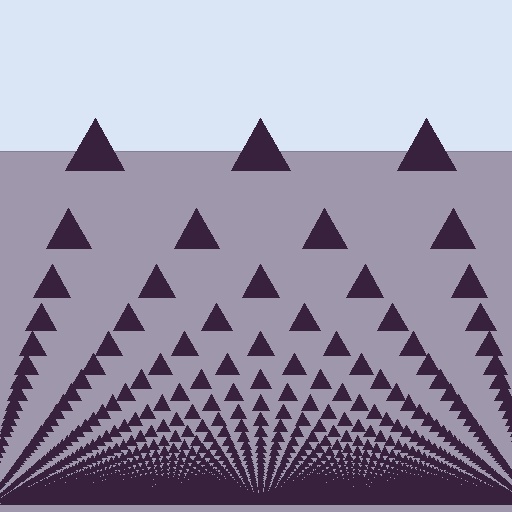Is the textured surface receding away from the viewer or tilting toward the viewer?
The surface appears to tilt toward the viewer. Texture elements get larger and sparser toward the top.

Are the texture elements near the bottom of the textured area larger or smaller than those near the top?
Smaller. The gradient is inverted — elements near the bottom are smaller and denser.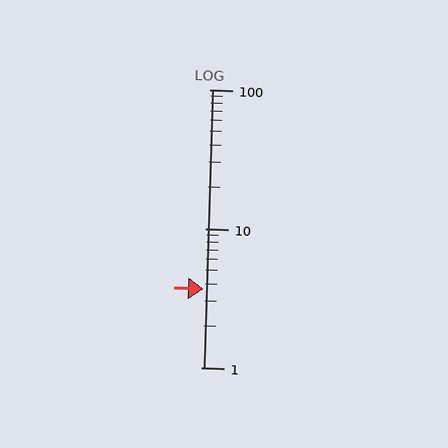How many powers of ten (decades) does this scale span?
The scale spans 2 decades, from 1 to 100.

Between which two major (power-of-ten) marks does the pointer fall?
The pointer is between 1 and 10.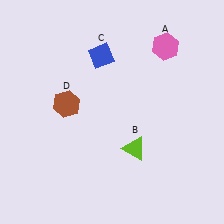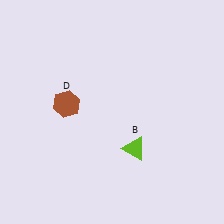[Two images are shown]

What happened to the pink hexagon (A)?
The pink hexagon (A) was removed in Image 2. It was in the top-right area of Image 1.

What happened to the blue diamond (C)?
The blue diamond (C) was removed in Image 2. It was in the top-left area of Image 1.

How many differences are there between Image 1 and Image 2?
There are 2 differences between the two images.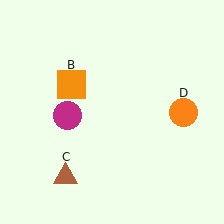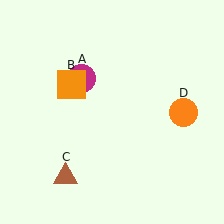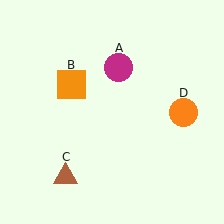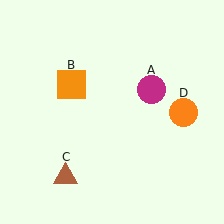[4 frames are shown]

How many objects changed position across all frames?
1 object changed position: magenta circle (object A).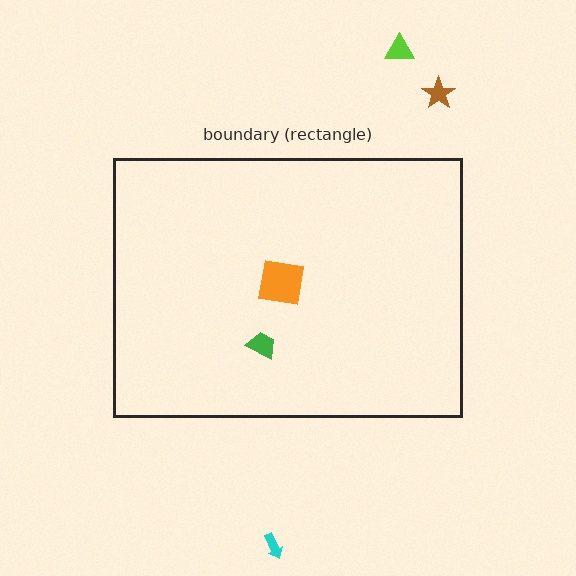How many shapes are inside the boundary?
2 inside, 3 outside.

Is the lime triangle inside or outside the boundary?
Outside.